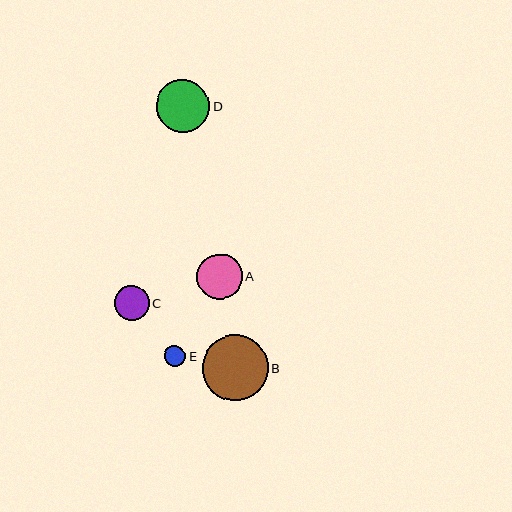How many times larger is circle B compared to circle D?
Circle B is approximately 1.2 times the size of circle D.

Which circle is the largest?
Circle B is the largest with a size of approximately 65 pixels.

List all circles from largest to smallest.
From largest to smallest: B, D, A, C, E.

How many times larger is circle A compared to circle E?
Circle A is approximately 2.1 times the size of circle E.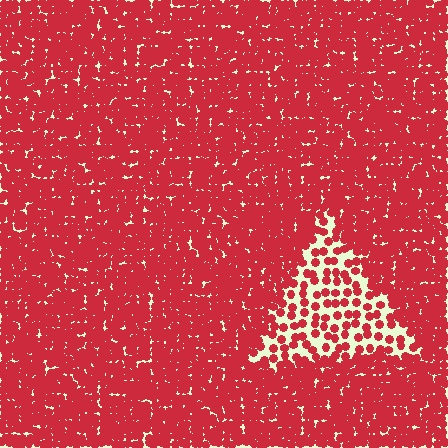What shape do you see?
I see a triangle.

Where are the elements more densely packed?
The elements are more densely packed outside the triangle boundary.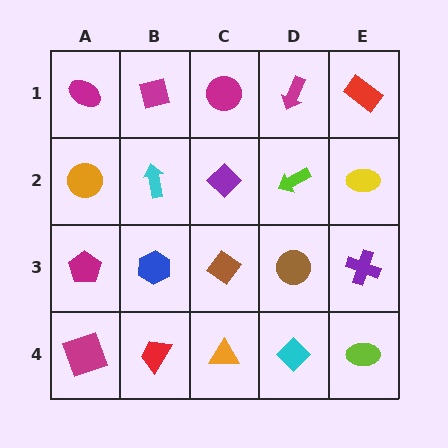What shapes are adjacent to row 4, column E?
A purple cross (row 3, column E), a cyan diamond (row 4, column D).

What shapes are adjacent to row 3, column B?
A cyan arrow (row 2, column B), a red trapezoid (row 4, column B), a magenta pentagon (row 3, column A), a brown diamond (row 3, column C).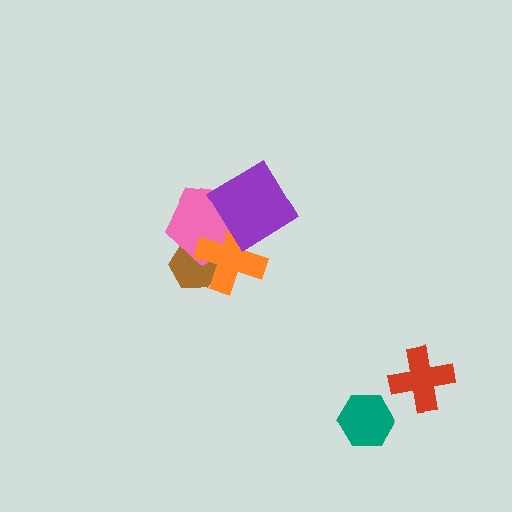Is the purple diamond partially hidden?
No, no other shape covers it.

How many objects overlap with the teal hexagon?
0 objects overlap with the teal hexagon.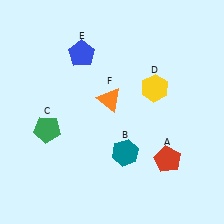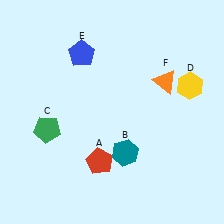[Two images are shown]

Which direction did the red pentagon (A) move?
The red pentagon (A) moved left.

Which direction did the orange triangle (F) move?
The orange triangle (F) moved right.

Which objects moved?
The objects that moved are: the red pentagon (A), the yellow hexagon (D), the orange triangle (F).